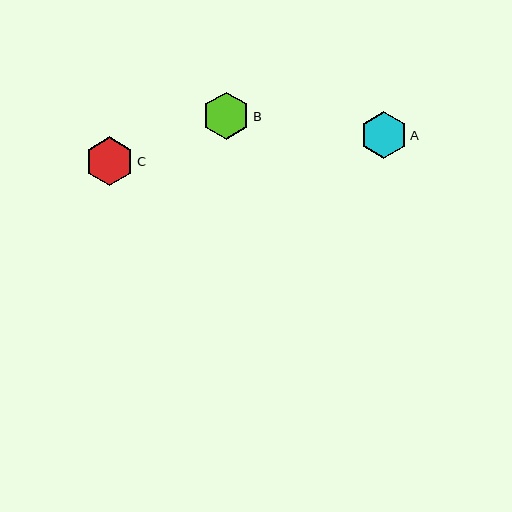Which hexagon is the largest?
Hexagon C is the largest with a size of approximately 49 pixels.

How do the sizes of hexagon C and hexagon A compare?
Hexagon C and hexagon A are approximately the same size.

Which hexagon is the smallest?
Hexagon A is the smallest with a size of approximately 47 pixels.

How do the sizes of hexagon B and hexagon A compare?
Hexagon B and hexagon A are approximately the same size.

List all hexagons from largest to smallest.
From largest to smallest: C, B, A.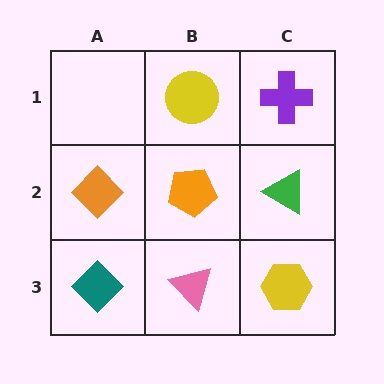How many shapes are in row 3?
3 shapes.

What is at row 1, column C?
A purple cross.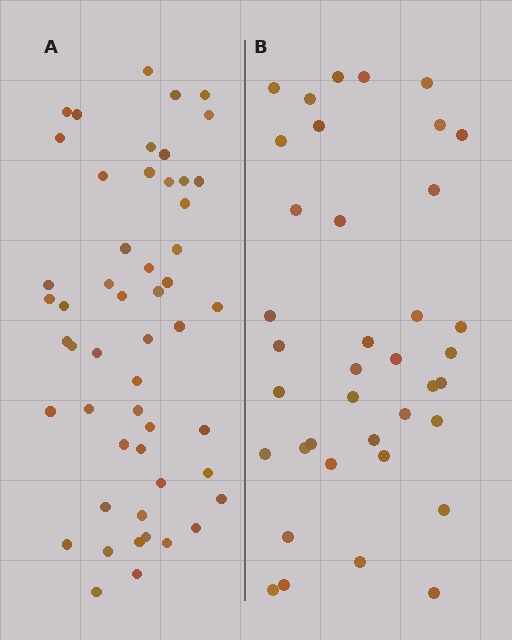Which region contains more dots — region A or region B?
Region A (the left region) has more dots.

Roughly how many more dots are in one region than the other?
Region A has approximately 15 more dots than region B.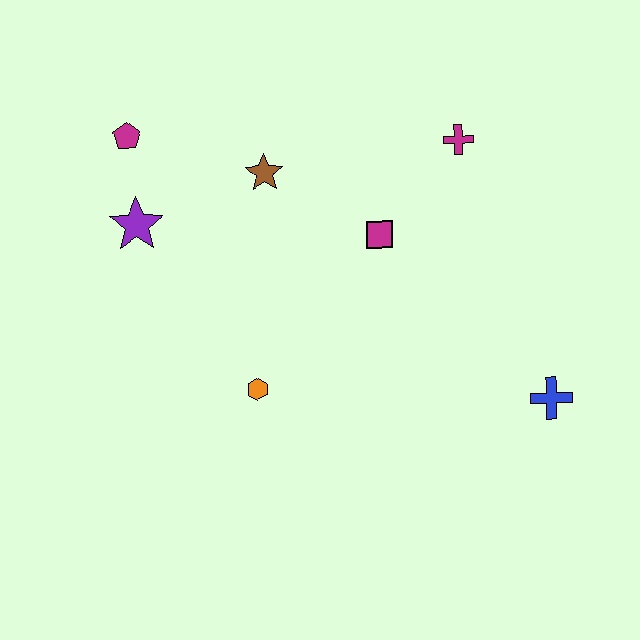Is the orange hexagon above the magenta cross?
No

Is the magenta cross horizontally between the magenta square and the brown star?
No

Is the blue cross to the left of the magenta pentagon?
No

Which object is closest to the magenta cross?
The magenta square is closest to the magenta cross.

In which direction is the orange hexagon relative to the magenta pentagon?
The orange hexagon is below the magenta pentagon.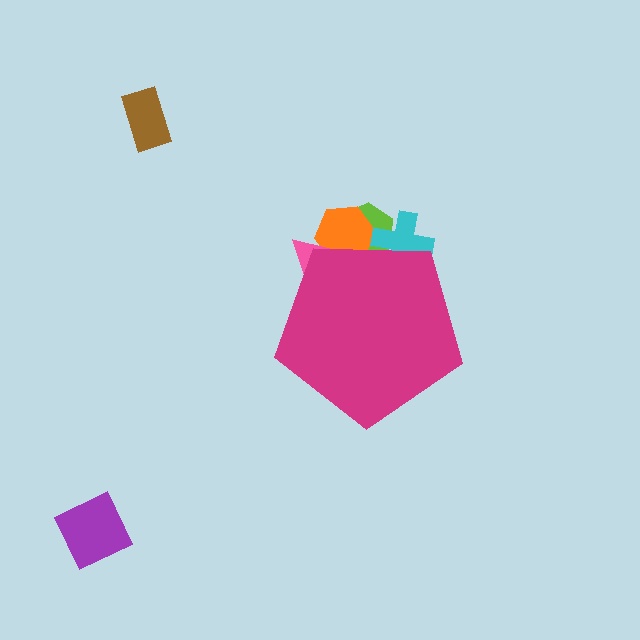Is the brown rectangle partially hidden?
No, the brown rectangle is fully visible.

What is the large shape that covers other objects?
A magenta pentagon.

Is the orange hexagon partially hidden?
Yes, the orange hexagon is partially hidden behind the magenta pentagon.